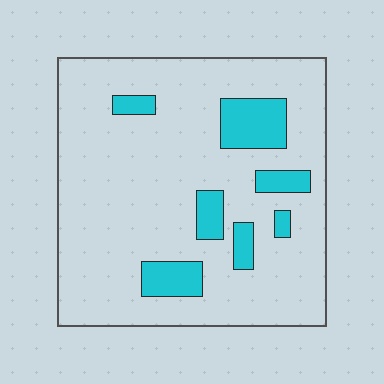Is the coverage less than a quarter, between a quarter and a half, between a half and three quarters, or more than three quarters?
Less than a quarter.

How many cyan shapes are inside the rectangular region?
7.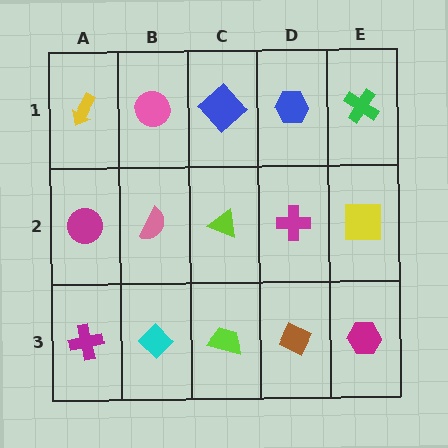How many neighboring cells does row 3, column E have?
2.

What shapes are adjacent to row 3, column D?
A magenta cross (row 2, column D), a lime trapezoid (row 3, column C), a magenta hexagon (row 3, column E).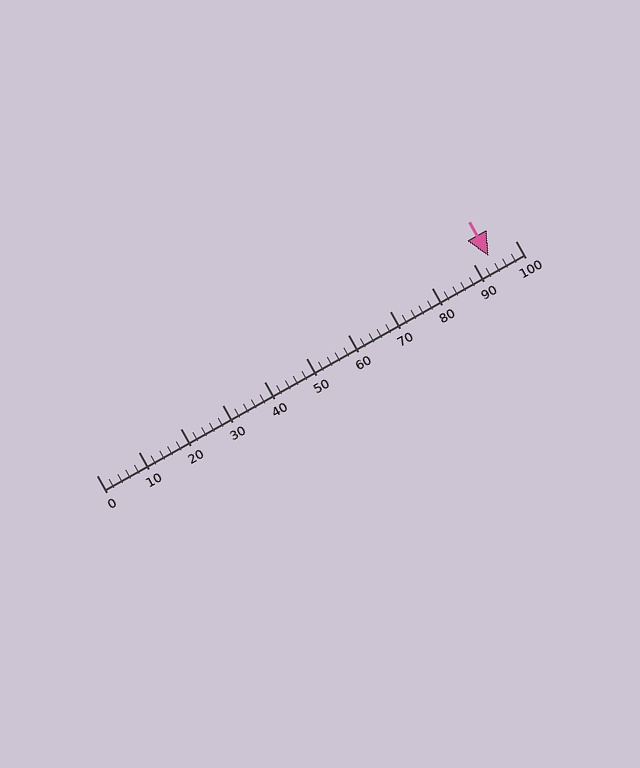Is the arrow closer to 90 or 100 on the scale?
The arrow is closer to 90.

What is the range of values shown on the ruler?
The ruler shows values from 0 to 100.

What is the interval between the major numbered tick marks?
The major tick marks are spaced 10 units apart.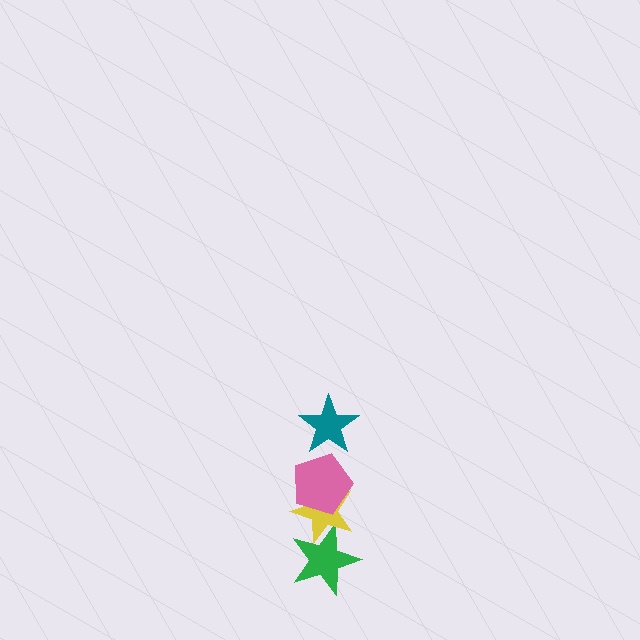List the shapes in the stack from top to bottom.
From top to bottom: the teal star, the pink pentagon, the yellow star, the green star.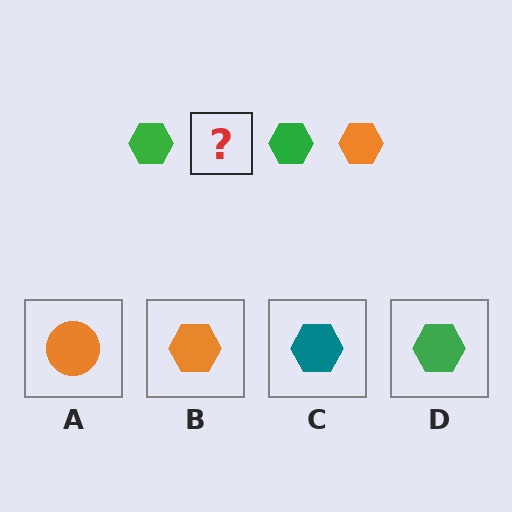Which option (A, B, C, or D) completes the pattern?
B.